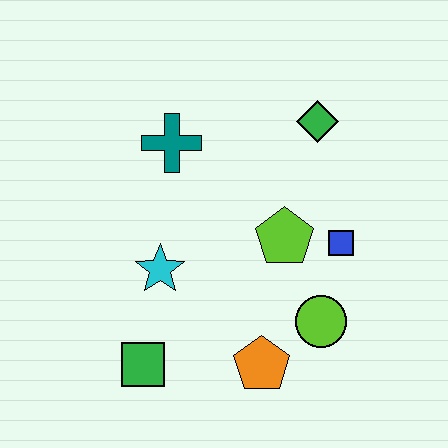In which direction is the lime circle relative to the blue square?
The lime circle is below the blue square.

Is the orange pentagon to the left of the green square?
No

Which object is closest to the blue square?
The lime pentagon is closest to the blue square.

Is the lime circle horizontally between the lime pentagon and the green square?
No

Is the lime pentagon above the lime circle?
Yes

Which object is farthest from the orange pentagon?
The green diamond is farthest from the orange pentagon.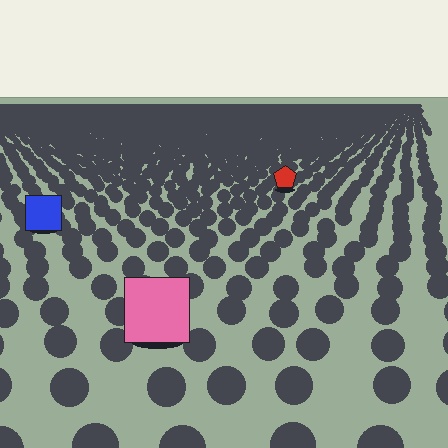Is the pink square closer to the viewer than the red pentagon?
Yes. The pink square is closer — you can tell from the texture gradient: the ground texture is coarser near it.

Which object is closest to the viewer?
The pink square is closest. The texture marks near it are larger and more spread out.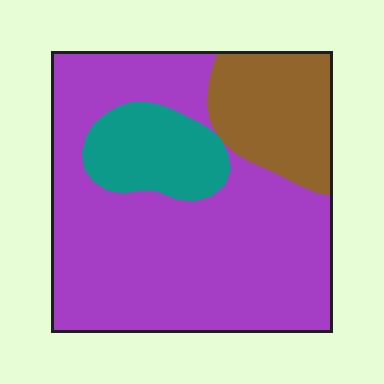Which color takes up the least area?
Teal, at roughly 15%.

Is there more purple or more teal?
Purple.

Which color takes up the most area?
Purple, at roughly 70%.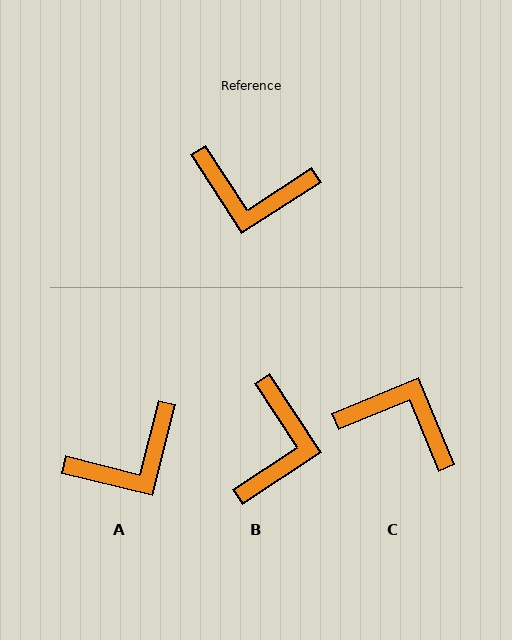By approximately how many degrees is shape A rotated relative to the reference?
Approximately 43 degrees counter-clockwise.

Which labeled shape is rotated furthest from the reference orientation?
C, about 170 degrees away.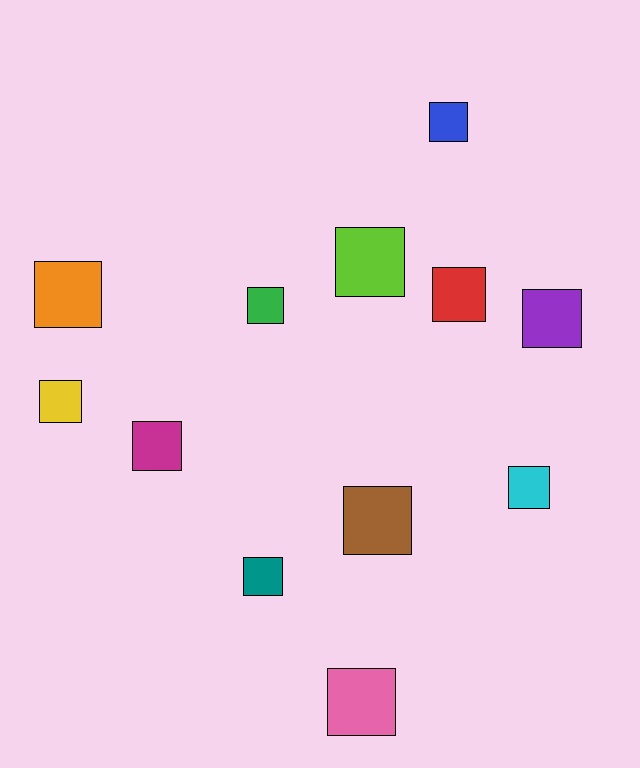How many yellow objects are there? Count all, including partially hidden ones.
There is 1 yellow object.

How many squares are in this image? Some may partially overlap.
There are 12 squares.